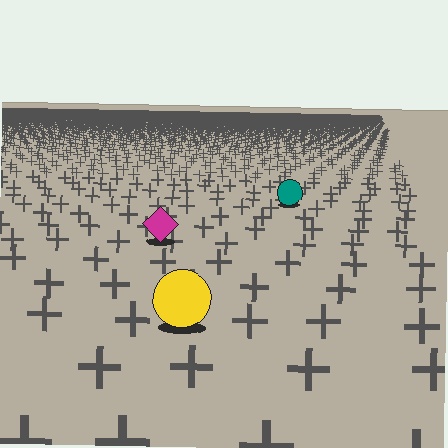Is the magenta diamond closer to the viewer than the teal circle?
Yes. The magenta diamond is closer — you can tell from the texture gradient: the ground texture is coarser near it.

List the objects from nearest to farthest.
From nearest to farthest: the yellow circle, the magenta diamond, the teal circle.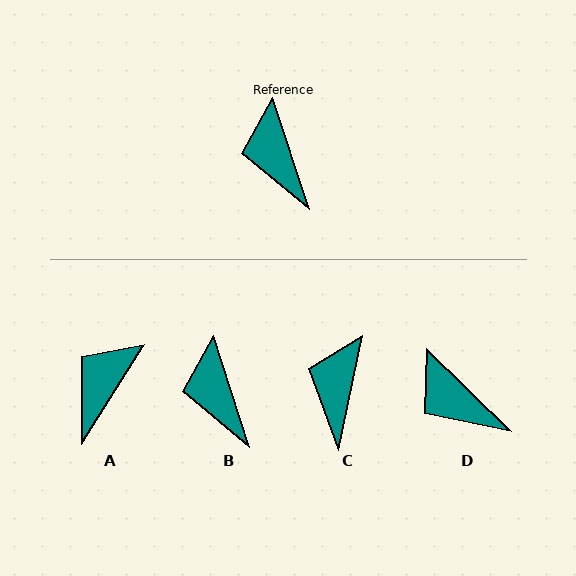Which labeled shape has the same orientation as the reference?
B.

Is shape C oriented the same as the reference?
No, it is off by about 30 degrees.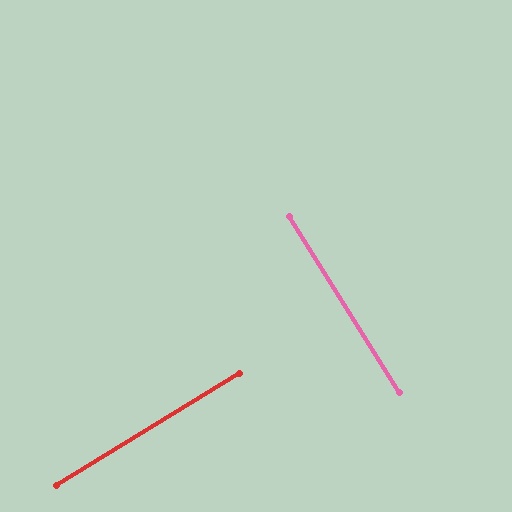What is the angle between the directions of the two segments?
Approximately 89 degrees.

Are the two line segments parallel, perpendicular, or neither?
Perpendicular — they meet at approximately 89°.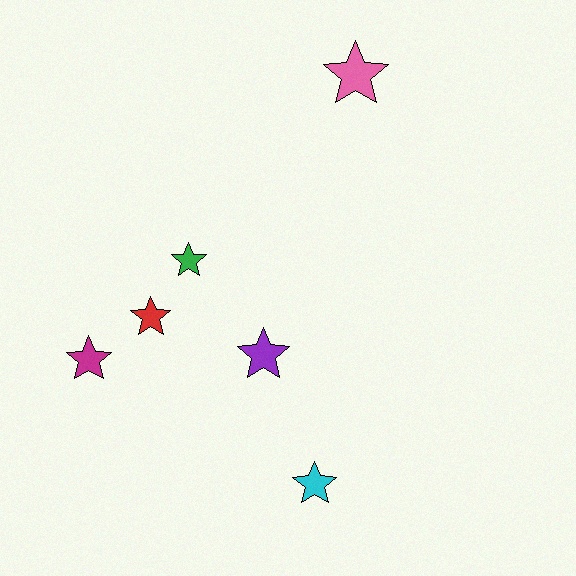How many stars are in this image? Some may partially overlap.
There are 6 stars.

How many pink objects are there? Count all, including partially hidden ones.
There is 1 pink object.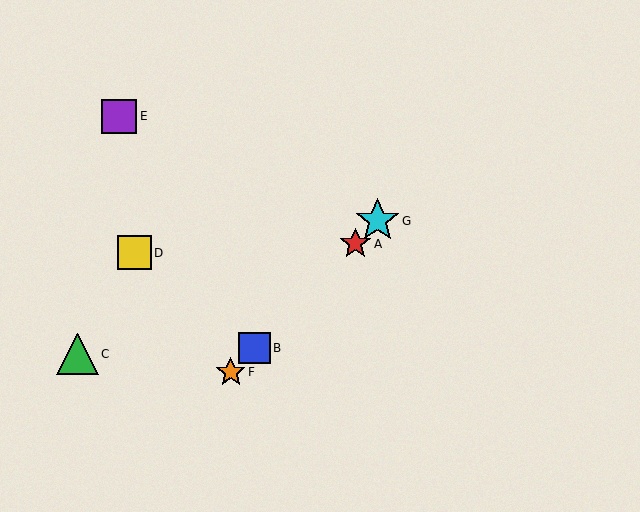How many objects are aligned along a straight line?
4 objects (A, B, F, G) are aligned along a straight line.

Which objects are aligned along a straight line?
Objects A, B, F, G are aligned along a straight line.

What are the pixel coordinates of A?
Object A is at (355, 244).